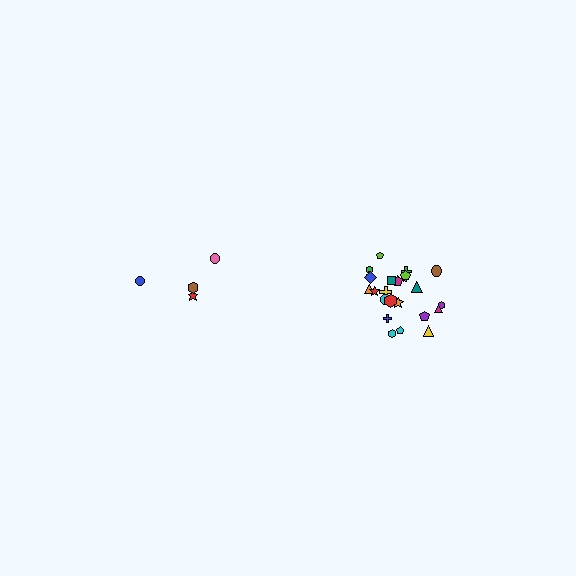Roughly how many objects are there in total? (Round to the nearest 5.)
Roughly 30 objects in total.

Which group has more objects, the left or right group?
The right group.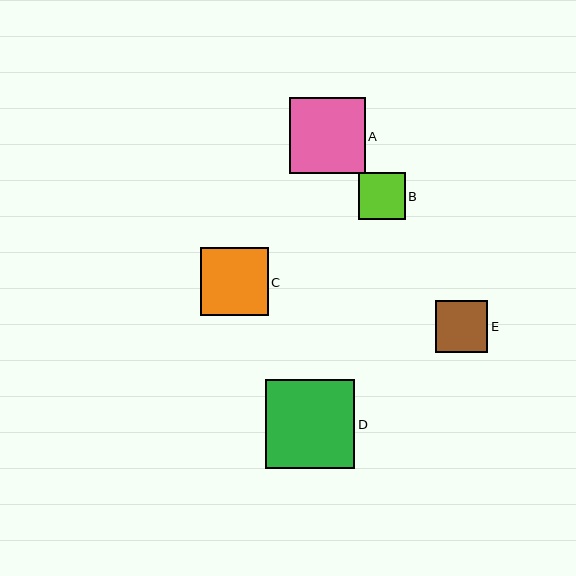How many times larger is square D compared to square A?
Square D is approximately 1.2 times the size of square A.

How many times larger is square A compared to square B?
Square A is approximately 1.6 times the size of square B.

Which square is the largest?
Square D is the largest with a size of approximately 89 pixels.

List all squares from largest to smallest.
From largest to smallest: D, A, C, E, B.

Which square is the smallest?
Square B is the smallest with a size of approximately 47 pixels.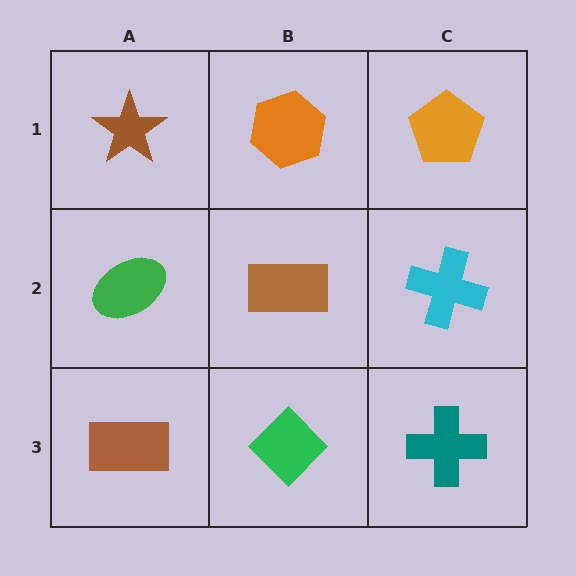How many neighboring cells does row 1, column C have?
2.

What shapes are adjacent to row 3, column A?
A green ellipse (row 2, column A), a green diamond (row 3, column B).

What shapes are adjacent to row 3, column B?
A brown rectangle (row 2, column B), a brown rectangle (row 3, column A), a teal cross (row 3, column C).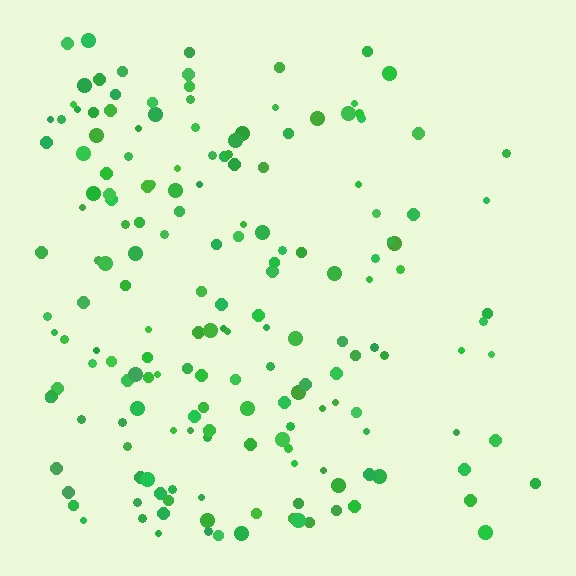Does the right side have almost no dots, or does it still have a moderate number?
Still a moderate number, just noticeably fewer than the left.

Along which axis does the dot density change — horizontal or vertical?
Horizontal.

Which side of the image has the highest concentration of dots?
The left.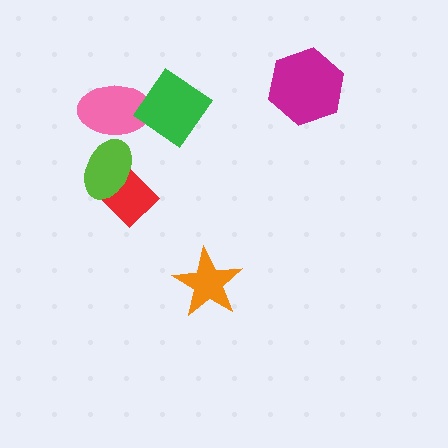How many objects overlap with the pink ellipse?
2 objects overlap with the pink ellipse.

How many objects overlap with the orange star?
0 objects overlap with the orange star.